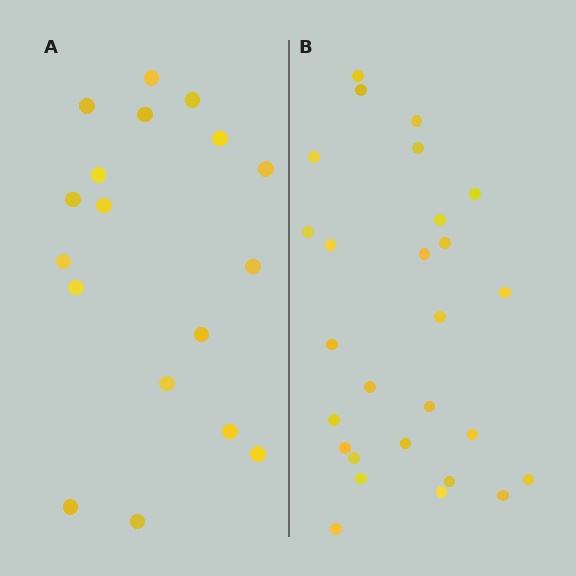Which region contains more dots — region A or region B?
Region B (the right region) has more dots.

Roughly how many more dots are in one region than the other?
Region B has roughly 8 or so more dots than region A.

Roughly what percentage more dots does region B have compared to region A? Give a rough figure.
About 50% more.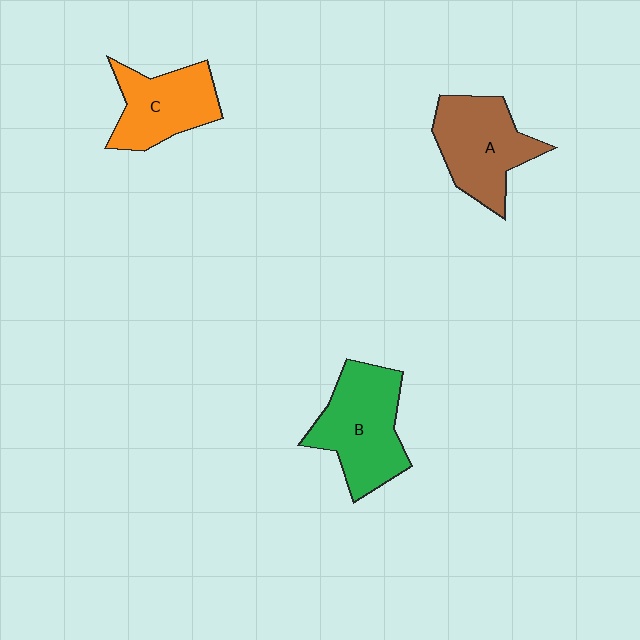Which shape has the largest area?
Shape B (green).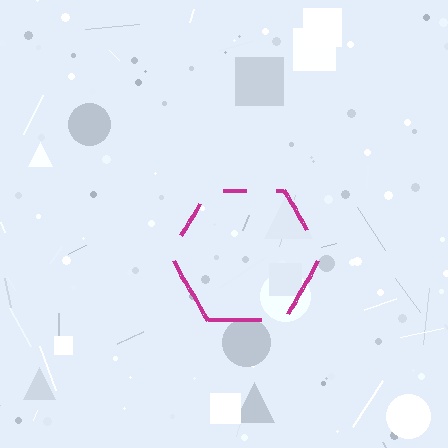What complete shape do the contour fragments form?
The contour fragments form a hexagon.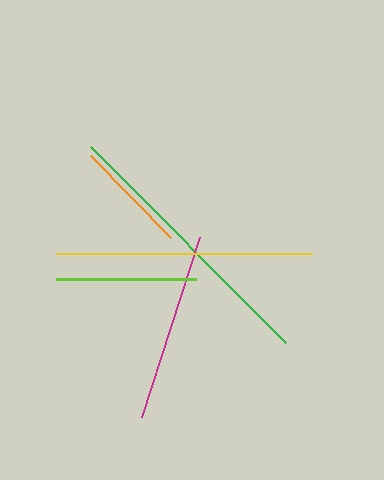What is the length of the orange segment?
The orange segment is approximately 115 pixels long.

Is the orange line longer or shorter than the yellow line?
The yellow line is longer than the orange line.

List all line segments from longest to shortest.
From longest to shortest: green, yellow, magenta, lime, orange.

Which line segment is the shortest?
The orange line is the shortest at approximately 115 pixels.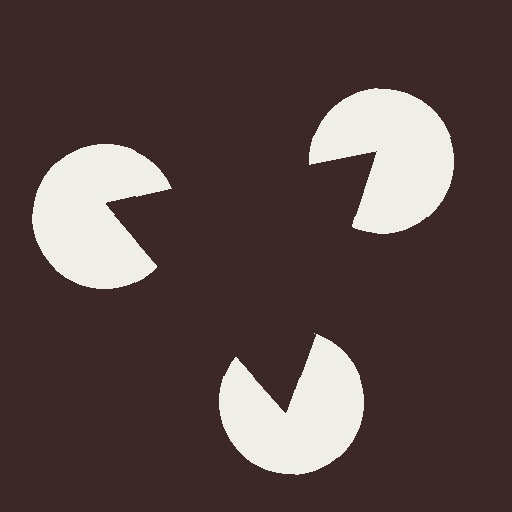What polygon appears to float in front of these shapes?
An illusory triangle — its edges are inferred from the aligned wedge cuts in the pac-man discs, not physically drawn.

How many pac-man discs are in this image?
There are 3 — one at each vertex of the illusory triangle.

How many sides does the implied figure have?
3 sides.